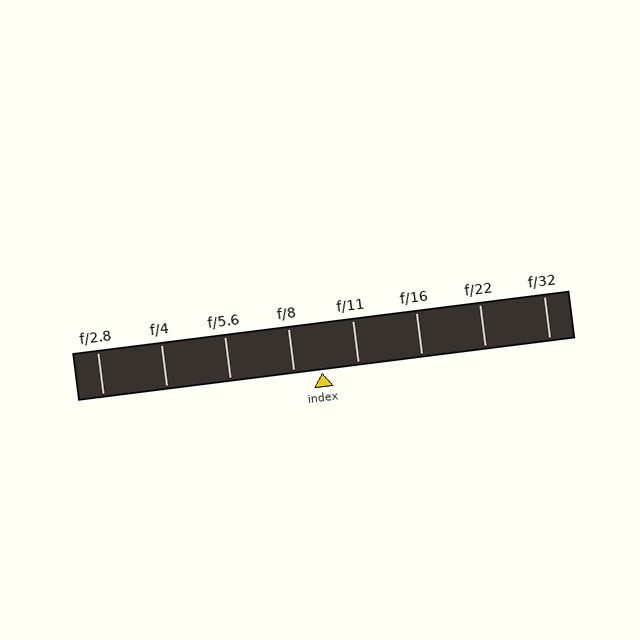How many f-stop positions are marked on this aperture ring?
There are 8 f-stop positions marked.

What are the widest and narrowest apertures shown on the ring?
The widest aperture shown is f/2.8 and the narrowest is f/32.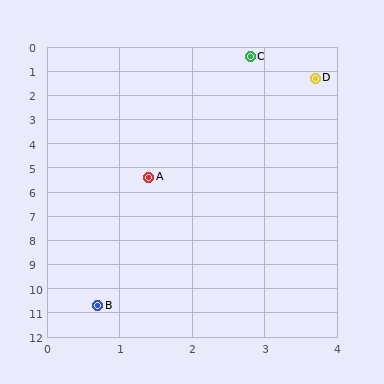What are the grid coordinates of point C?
Point C is at approximately (2.8, 0.4).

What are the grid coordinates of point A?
Point A is at approximately (1.4, 5.4).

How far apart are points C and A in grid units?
Points C and A are about 5.2 grid units apart.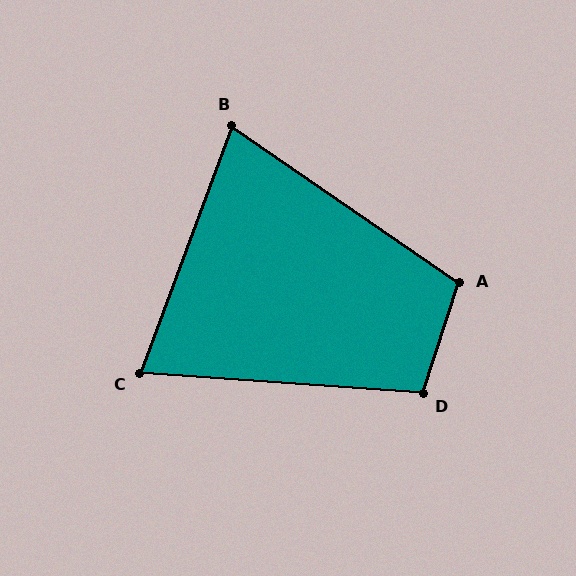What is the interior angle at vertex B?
Approximately 76 degrees (acute).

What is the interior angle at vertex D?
Approximately 104 degrees (obtuse).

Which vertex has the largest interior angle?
A, at approximately 106 degrees.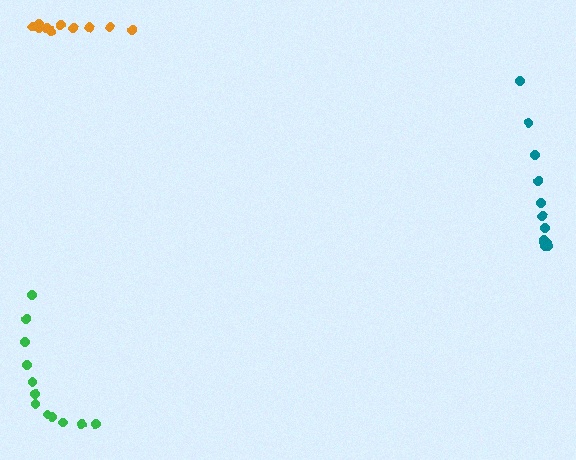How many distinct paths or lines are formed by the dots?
There are 3 distinct paths.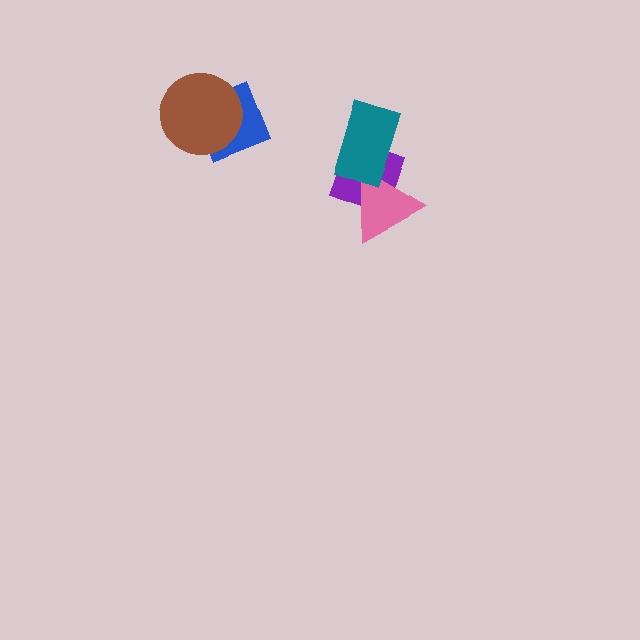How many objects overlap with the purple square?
2 objects overlap with the purple square.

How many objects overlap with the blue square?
1 object overlaps with the blue square.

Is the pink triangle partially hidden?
Yes, it is partially covered by another shape.